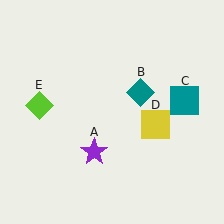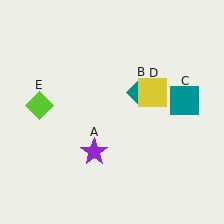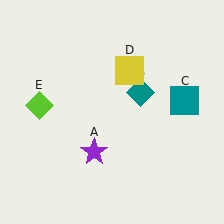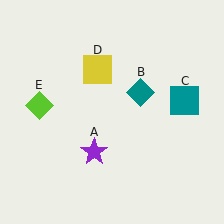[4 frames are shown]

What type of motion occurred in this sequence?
The yellow square (object D) rotated counterclockwise around the center of the scene.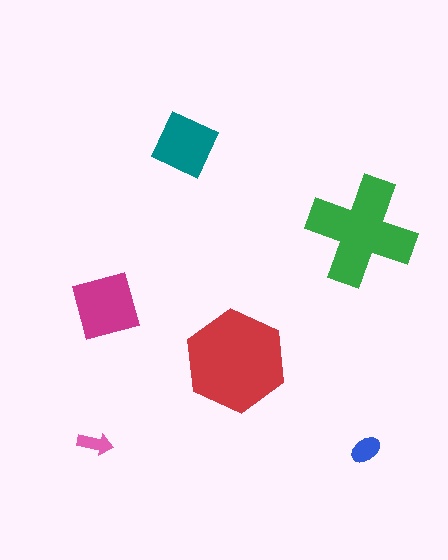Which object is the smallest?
The pink arrow.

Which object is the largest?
The red hexagon.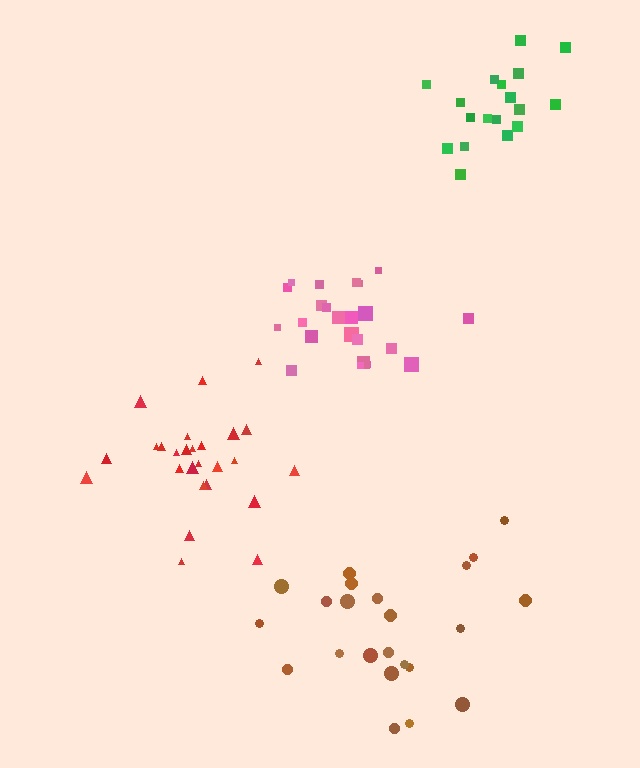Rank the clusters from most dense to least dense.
pink, red, green, brown.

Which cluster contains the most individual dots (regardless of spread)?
Red (26).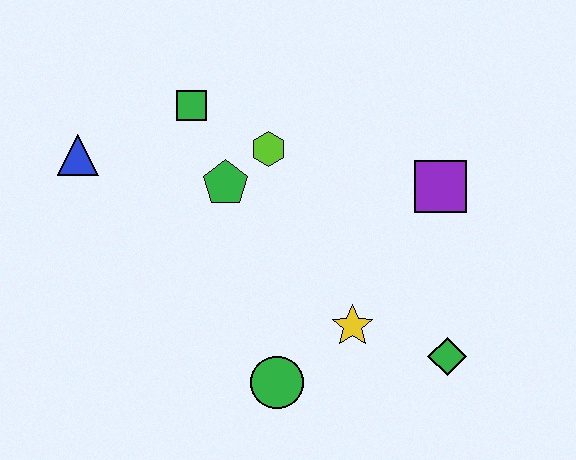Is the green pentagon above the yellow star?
Yes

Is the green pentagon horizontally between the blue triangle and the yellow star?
Yes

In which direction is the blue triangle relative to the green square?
The blue triangle is to the left of the green square.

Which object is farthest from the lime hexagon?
The green diamond is farthest from the lime hexagon.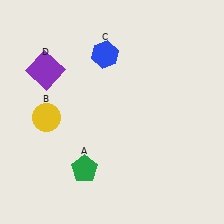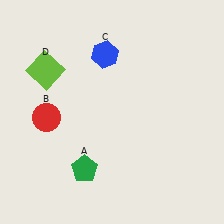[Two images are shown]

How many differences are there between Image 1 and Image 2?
There are 2 differences between the two images.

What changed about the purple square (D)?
In Image 1, D is purple. In Image 2, it changed to lime.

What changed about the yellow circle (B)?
In Image 1, B is yellow. In Image 2, it changed to red.